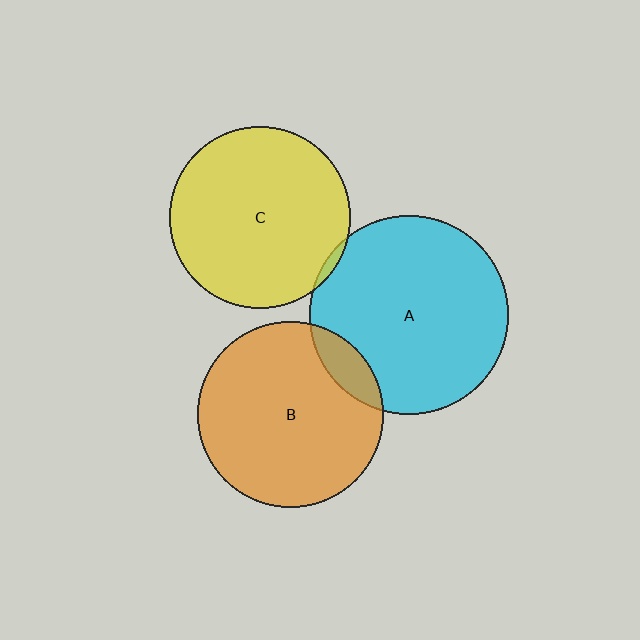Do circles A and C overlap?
Yes.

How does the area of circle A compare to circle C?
Approximately 1.2 times.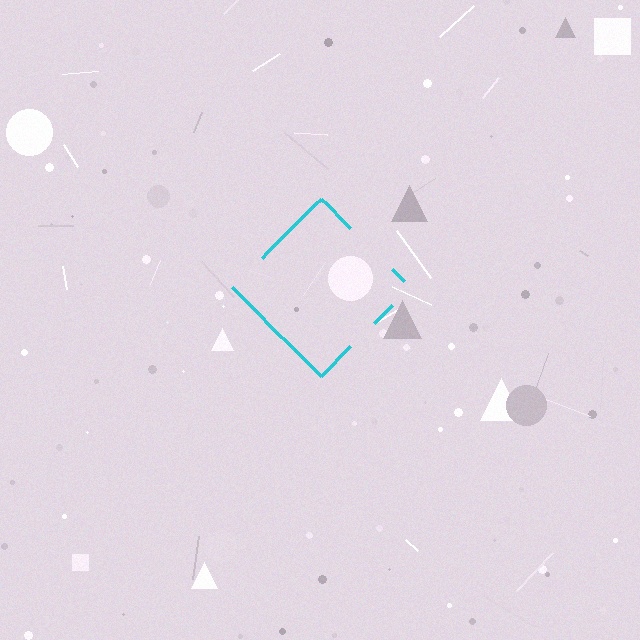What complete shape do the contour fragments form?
The contour fragments form a diamond.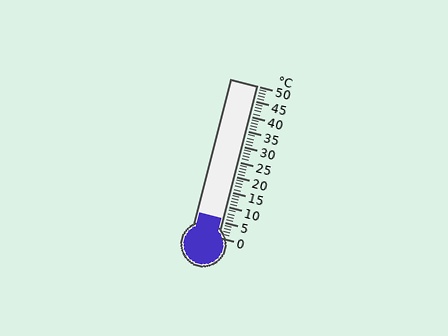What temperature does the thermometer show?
The thermometer shows approximately 6°C.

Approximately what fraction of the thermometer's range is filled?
The thermometer is filled to approximately 10% of its range.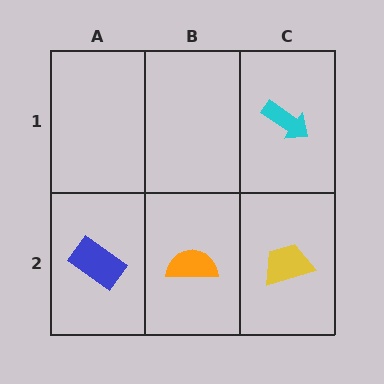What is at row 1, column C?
A cyan arrow.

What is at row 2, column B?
An orange semicircle.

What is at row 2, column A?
A blue rectangle.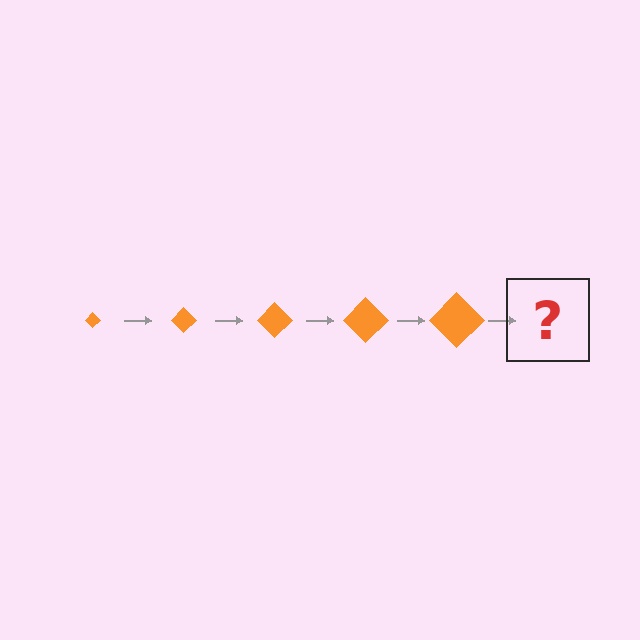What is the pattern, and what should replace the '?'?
The pattern is that the diamond gets progressively larger each step. The '?' should be an orange diamond, larger than the previous one.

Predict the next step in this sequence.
The next step is an orange diamond, larger than the previous one.